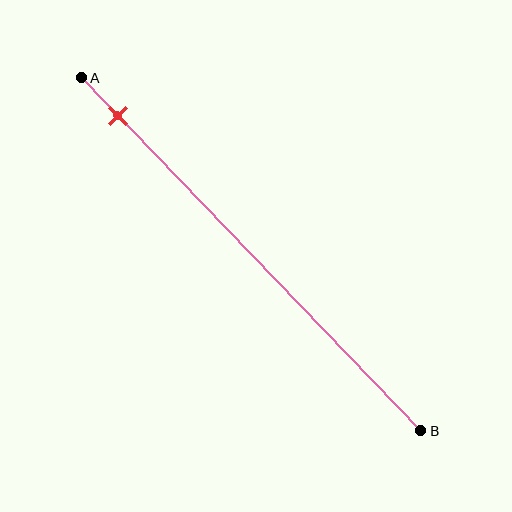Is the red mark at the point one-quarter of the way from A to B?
No, the mark is at about 10% from A, not at the 25% one-quarter point.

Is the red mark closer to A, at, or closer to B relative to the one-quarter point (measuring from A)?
The red mark is closer to point A than the one-quarter point of segment AB.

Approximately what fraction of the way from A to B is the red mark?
The red mark is approximately 10% of the way from A to B.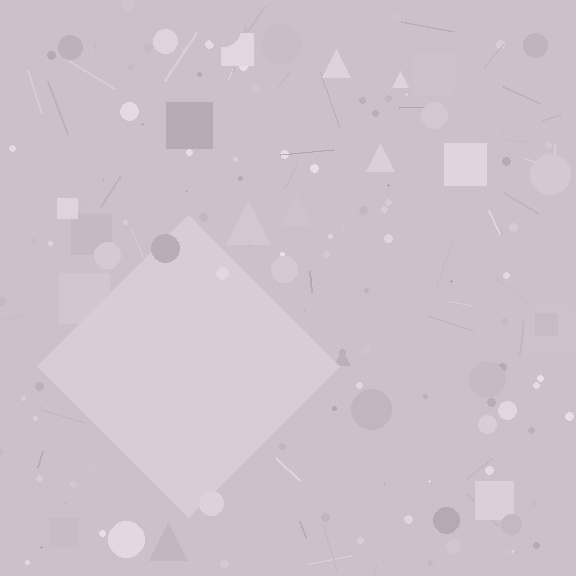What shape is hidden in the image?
A diamond is hidden in the image.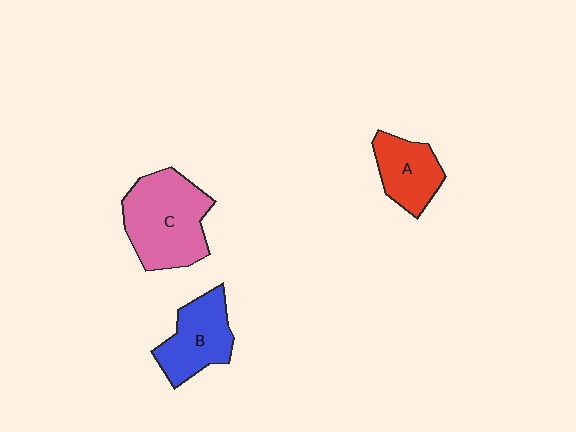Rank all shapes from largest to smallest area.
From largest to smallest: C (pink), B (blue), A (red).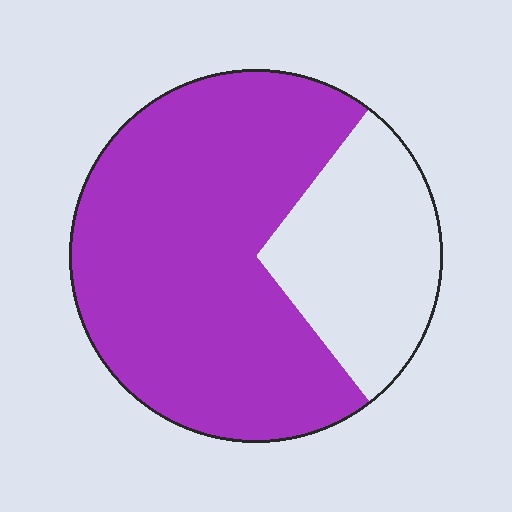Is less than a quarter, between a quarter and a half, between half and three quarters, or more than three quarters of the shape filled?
Between half and three quarters.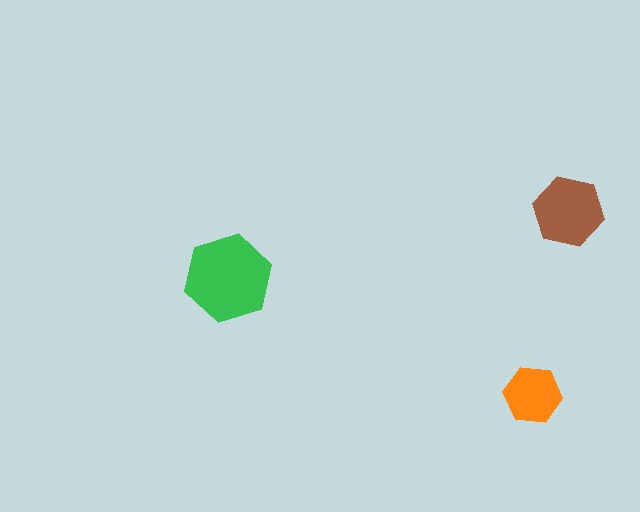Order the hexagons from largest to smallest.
the green one, the brown one, the orange one.